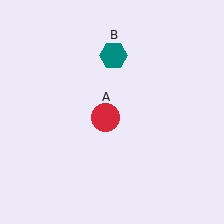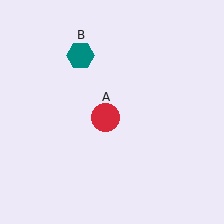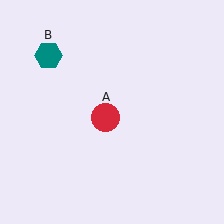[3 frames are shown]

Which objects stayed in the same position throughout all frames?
Red circle (object A) remained stationary.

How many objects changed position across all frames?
1 object changed position: teal hexagon (object B).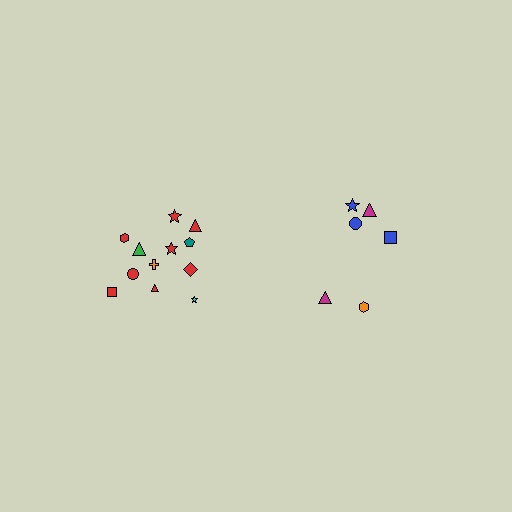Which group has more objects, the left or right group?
The left group.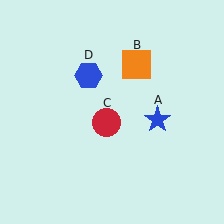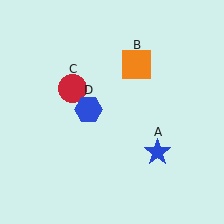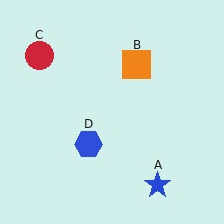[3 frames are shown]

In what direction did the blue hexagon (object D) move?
The blue hexagon (object D) moved down.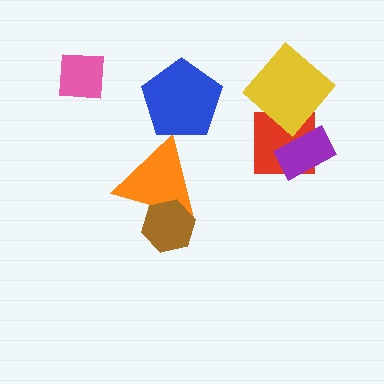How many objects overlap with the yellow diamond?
2 objects overlap with the yellow diamond.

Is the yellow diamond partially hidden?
Yes, it is partially covered by another shape.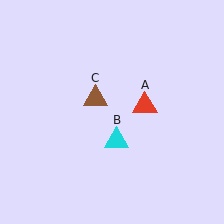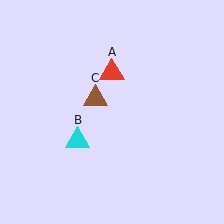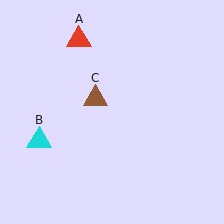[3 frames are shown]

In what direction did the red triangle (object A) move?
The red triangle (object A) moved up and to the left.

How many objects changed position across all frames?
2 objects changed position: red triangle (object A), cyan triangle (object B).